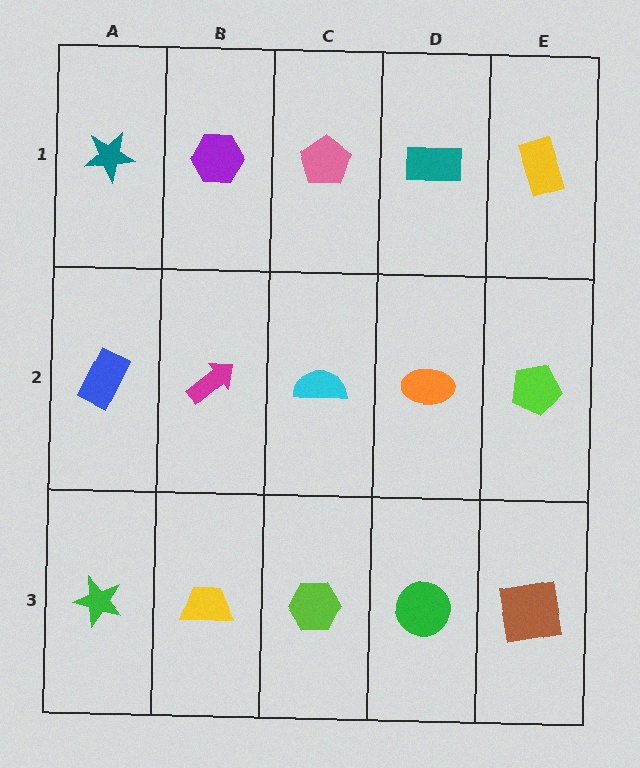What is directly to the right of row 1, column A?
A purple hexagon.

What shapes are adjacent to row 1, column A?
A blue rectangle (row 2, column A), a purple hexagon (row 1, column B).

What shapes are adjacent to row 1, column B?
A magenta arrow (row 2, column B), a teal star (row 1, column A), a pink pentagon (row 1, column C).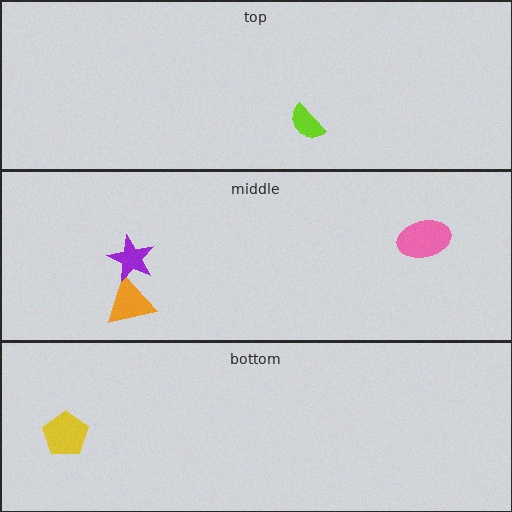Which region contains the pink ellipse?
The middle region.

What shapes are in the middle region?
The orange triangle, the pink ellipse, the purple star.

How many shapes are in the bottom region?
1.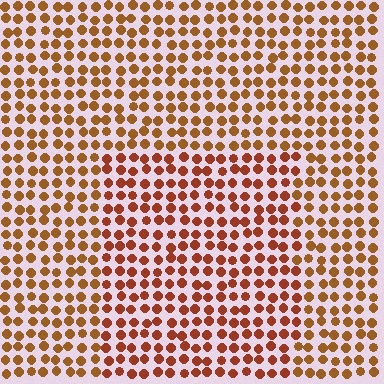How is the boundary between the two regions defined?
The boundary is defined purely by a slight shift in hue (about 20 degrees). Spacing, size, and orientation are identical on both sides.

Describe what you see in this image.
The image is filled with small brown elements in a uniform arrangement. A rectangle-shaped region is visible where the elements are tinted to a slightly different hue, forming a subtle color boundary.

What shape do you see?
I see a rectangle.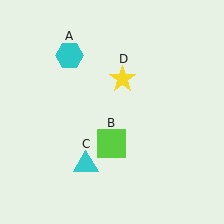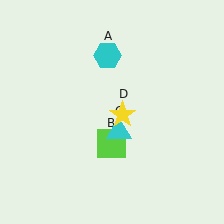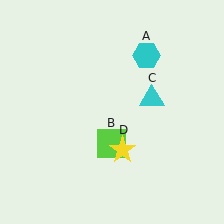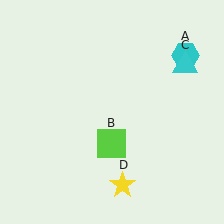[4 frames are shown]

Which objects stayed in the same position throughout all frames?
Lime square (object B) remained stationary.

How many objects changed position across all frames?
3 objects changed position: cyan hexagon (object A), cyan triangle (object C), yellow star (object D).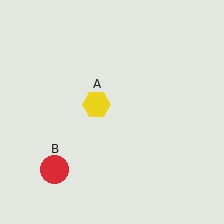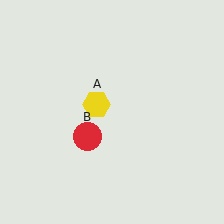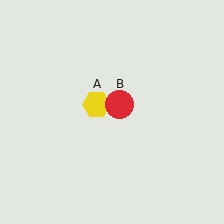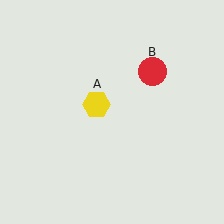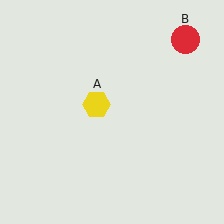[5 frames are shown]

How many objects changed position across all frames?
1 object changed position: red circle (object B).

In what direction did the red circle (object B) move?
The red circle (object B) moved up and to the right.